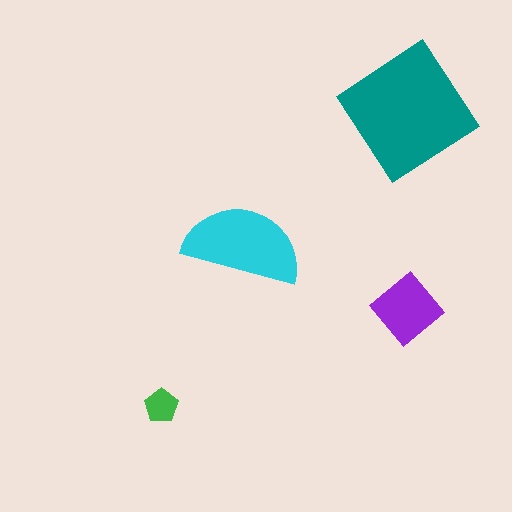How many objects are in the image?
There are 4 objects in the image.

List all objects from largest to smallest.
The teal diamond, the cyan semicircle, the purple diamond, the green pentagon.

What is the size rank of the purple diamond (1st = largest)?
3rd.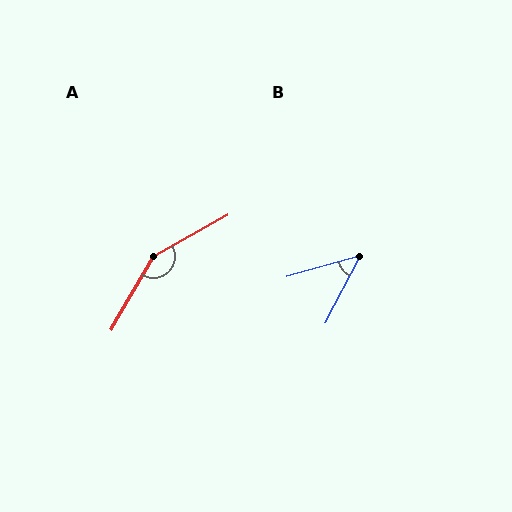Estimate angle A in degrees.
Approximately 149 degrees.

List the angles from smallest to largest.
B (47°), A (149°).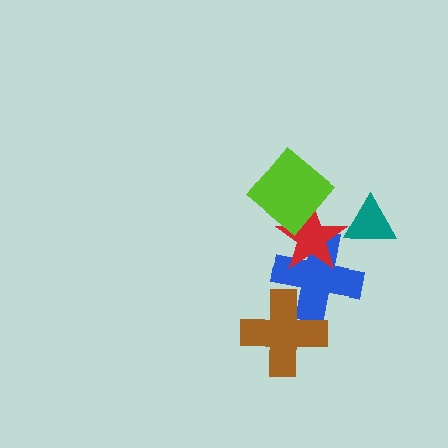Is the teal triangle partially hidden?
No, no other shape covers it.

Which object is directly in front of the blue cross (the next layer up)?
The red star is directly in front of the blue cross.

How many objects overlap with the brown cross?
1 object overlaps with the brown cross.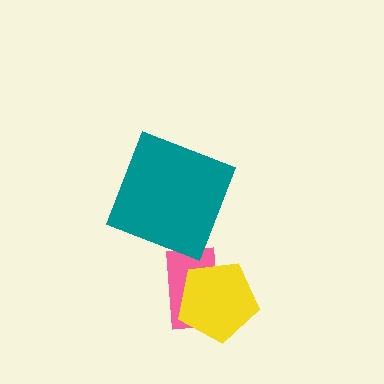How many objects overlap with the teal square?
0 objects overlap with the teal square.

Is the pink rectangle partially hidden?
Yes, it is partially covered by another shape.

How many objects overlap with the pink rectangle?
1 object overlaps with the pink rectangle.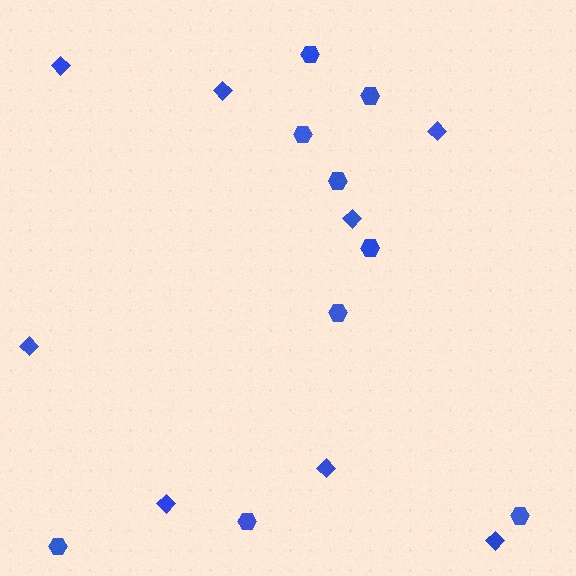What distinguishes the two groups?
There are 2 groups: one group of diamonds (8) and one group of hexagons (9).